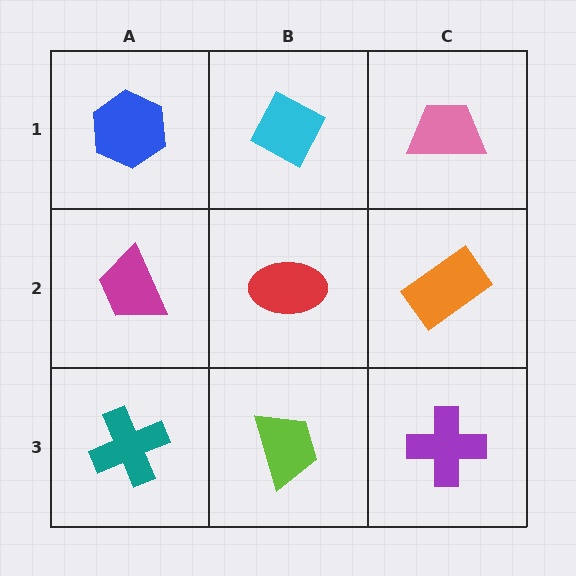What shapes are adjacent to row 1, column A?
A magenta trapezoid (row 2, column A), a cyan diamond (row 1, column B).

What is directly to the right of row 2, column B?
An orange rectangle.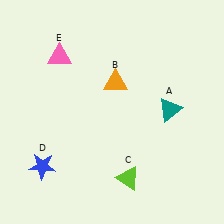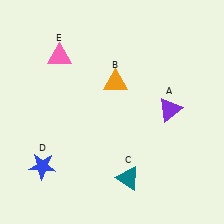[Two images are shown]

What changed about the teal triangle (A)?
In Image 1, A is teal. In Image 2, it changed to purple.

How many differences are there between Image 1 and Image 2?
There are 2 differences between the two images.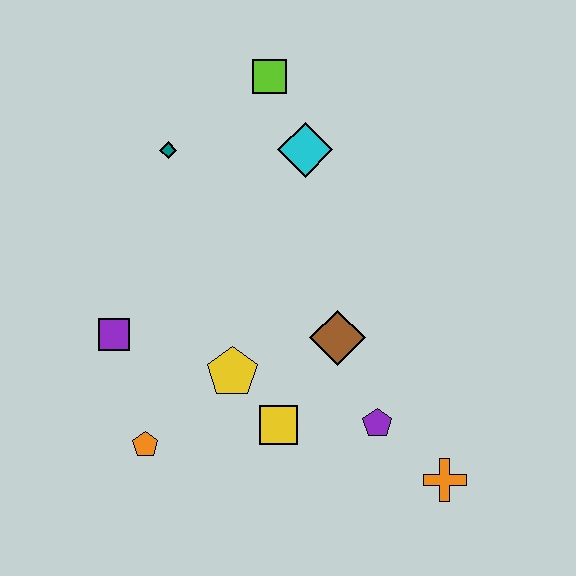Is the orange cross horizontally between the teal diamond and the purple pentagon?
No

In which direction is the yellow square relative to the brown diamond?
The yellow square is below the brown diamond.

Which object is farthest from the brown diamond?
The lime square is farthest from the brown diamond.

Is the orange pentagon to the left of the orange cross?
Yes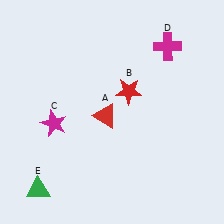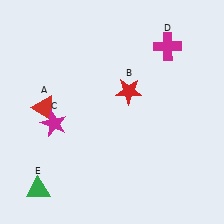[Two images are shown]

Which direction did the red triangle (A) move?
The red triangle (A) moved left.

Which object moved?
The red triangle (A) moved left.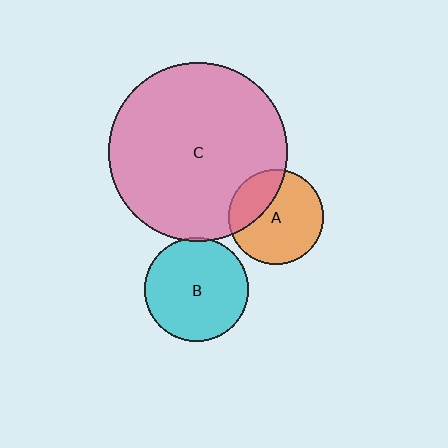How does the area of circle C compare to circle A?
Approximately 3.5 times.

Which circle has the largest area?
Circle C (pink).